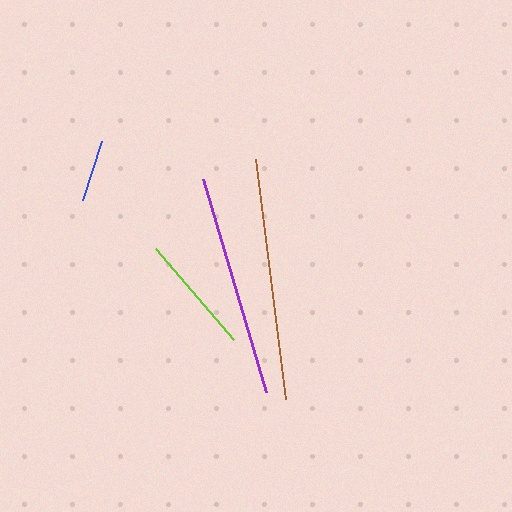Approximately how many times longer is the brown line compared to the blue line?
The brown line is approximately 3.9 times the length of the blue line.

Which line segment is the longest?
The brown line is the longest at approximately 242 pixels.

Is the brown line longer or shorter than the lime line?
The brown line is longer than the lime line.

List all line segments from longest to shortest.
From longest to shortest: brown, purple, lime, blue.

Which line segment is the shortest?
The blue line is the shortest at approximately 62 pixels.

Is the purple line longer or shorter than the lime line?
The purple line is longer than the lime line.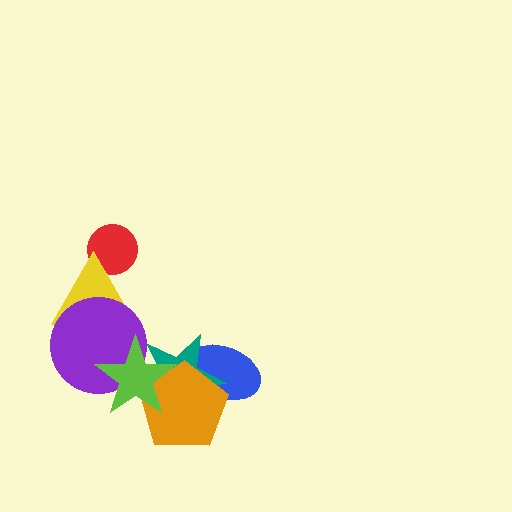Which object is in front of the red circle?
The yellow triangle is in front of the red circle.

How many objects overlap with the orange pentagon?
3 objects overlap with the orange pentagon.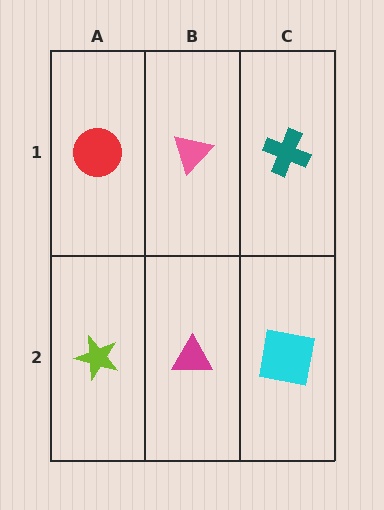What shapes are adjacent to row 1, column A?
A lime star (row 2, column A), a pink triangle (row 1, column B).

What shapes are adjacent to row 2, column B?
A pink triangle (row 1, column B), a lime star (row 2, column A), a cyan square (row 2, column C).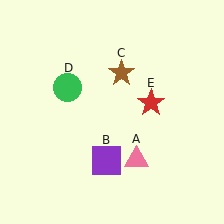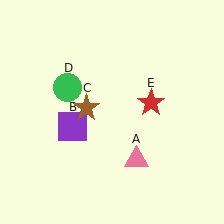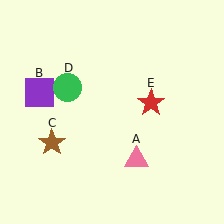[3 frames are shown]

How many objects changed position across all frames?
2 objects changed position: purple square (object B), brown star (object C).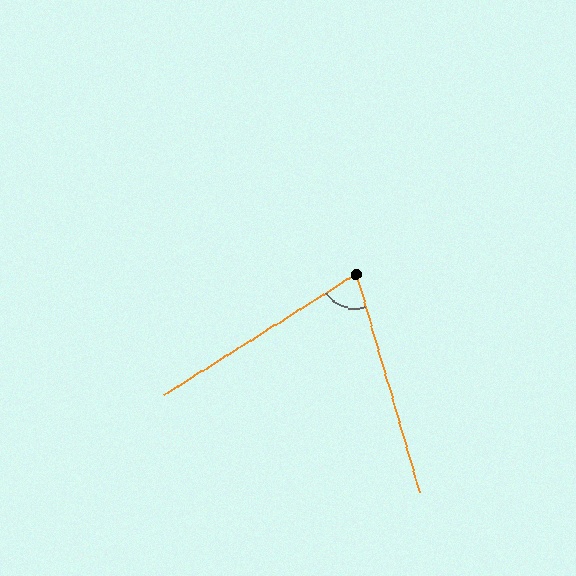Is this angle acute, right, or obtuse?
It is acute.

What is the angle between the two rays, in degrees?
Approximately 74 degrees.